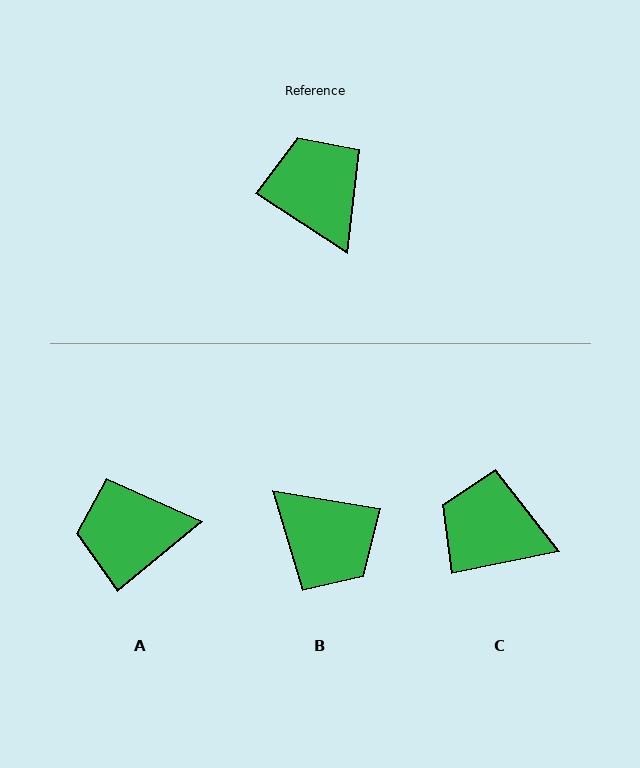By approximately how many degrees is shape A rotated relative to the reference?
Approximately 72 degrees counter-clockwise.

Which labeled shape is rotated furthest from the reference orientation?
B, about 157 degrees away.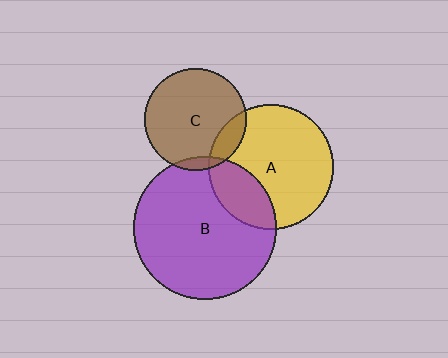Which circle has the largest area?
Circle B (purple).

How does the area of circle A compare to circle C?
Approximately 1.5 times.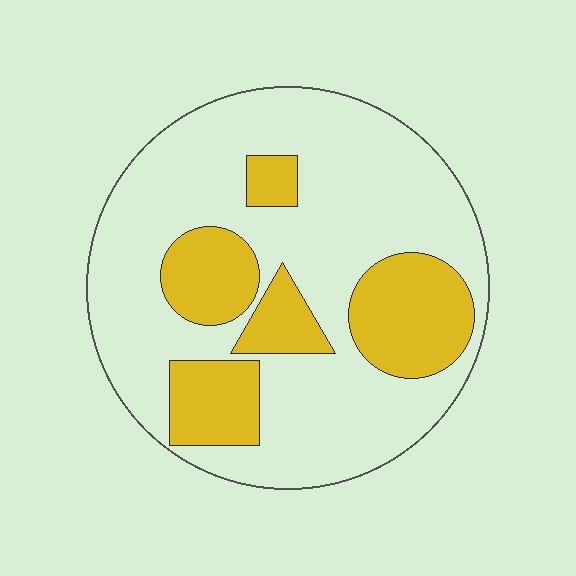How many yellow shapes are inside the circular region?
5.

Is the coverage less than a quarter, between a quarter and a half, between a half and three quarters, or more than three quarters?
Between a quarter and a half.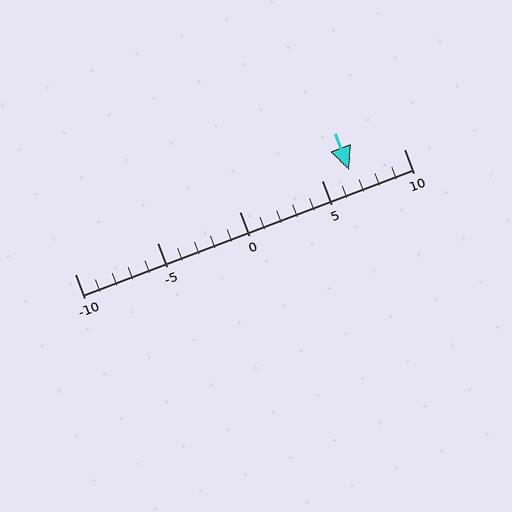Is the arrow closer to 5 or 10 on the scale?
The arrow is closer to 5.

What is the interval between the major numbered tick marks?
The major tick marks are spaced 5 units apart.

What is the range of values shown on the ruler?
The ruler shows values from -10 to 10.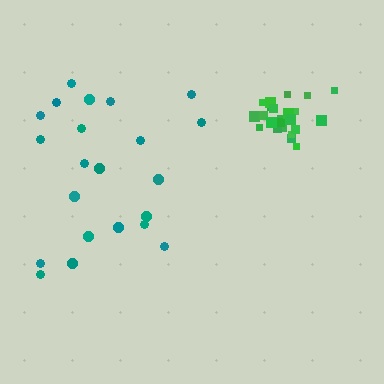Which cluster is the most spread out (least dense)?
Teal.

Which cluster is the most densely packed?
Green.